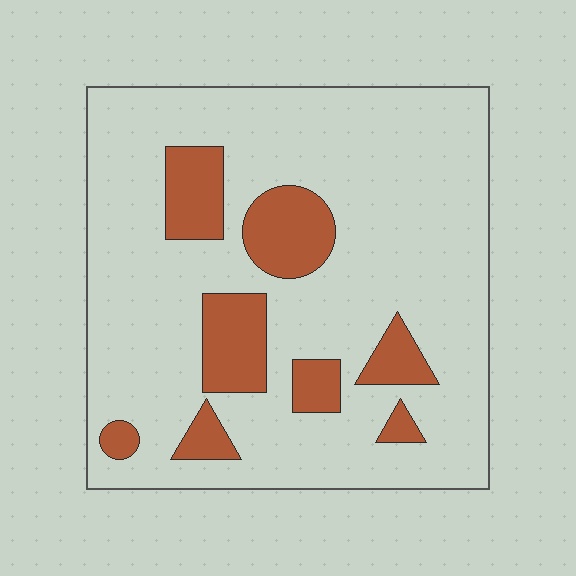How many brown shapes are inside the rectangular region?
8.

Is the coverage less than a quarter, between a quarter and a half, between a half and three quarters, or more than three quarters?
Less than a quarter.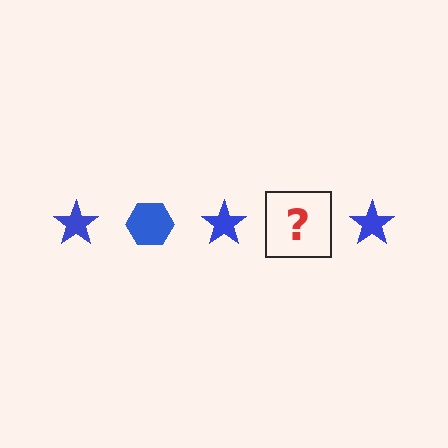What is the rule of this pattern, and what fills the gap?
The rule is that the pattern cycles through star, hexagon shapes in blue. The gap should be filled with a blue hexagon.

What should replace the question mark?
The question mark should be replaced with a blue hexagon.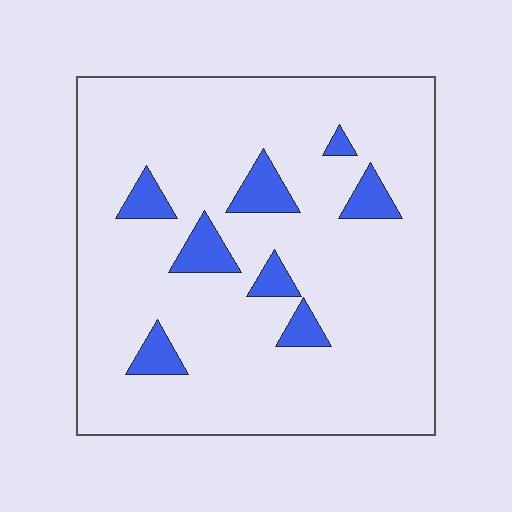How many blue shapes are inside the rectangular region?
8.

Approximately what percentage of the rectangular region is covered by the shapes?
Approximately 10%.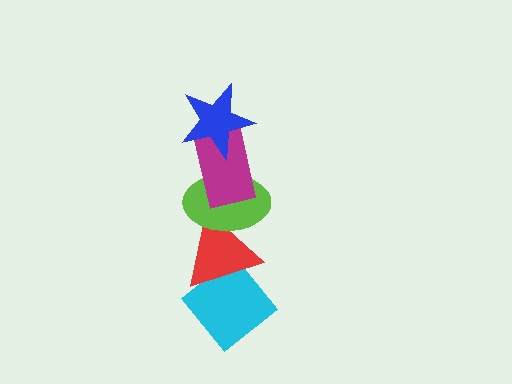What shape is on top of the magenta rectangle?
The blue star is on top of the magenta rectangle.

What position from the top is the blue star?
The blue star is 1st from the top.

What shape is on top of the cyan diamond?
The red triangle is on top of the cyan diamond.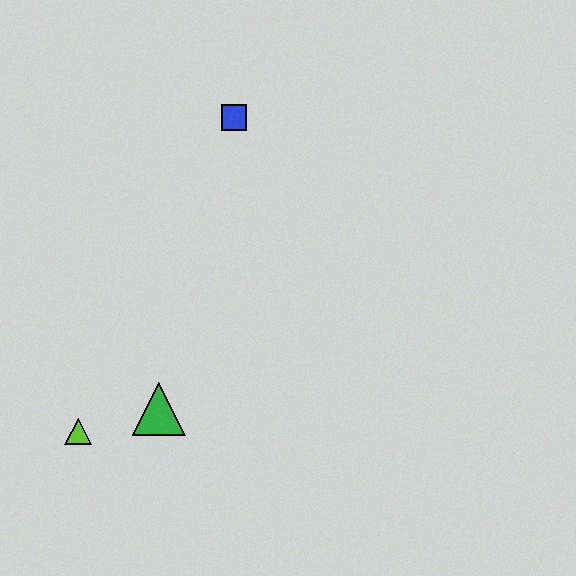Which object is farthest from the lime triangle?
The blue square is farthest from the lime triangle.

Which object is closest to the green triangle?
The lime triangle is closest to the green triangle.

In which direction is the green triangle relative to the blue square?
The green triangle is below the blue square.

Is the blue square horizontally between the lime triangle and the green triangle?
No